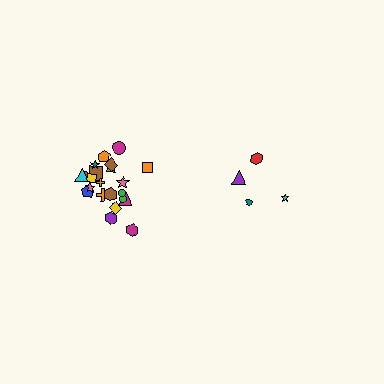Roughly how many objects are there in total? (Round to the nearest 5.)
Roughly 25 objects in total.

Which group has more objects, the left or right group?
The left group.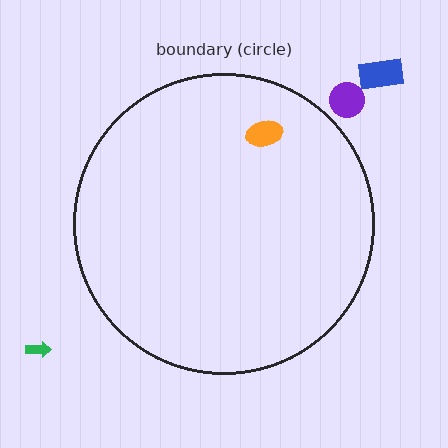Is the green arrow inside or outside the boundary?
Outside.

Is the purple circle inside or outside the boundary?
Outside.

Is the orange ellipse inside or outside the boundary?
Inside.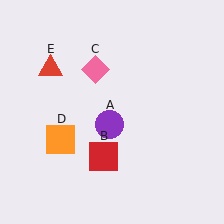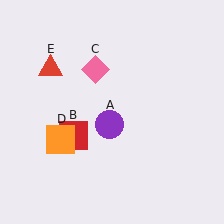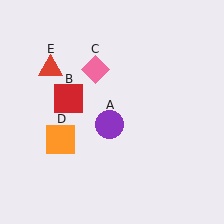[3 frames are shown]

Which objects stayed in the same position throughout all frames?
Purple circle (object A) and pink diamond (object C) and orange square (object D) and red triangle (object E) remained stationary.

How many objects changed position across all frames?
1 object changed position: red square (object B).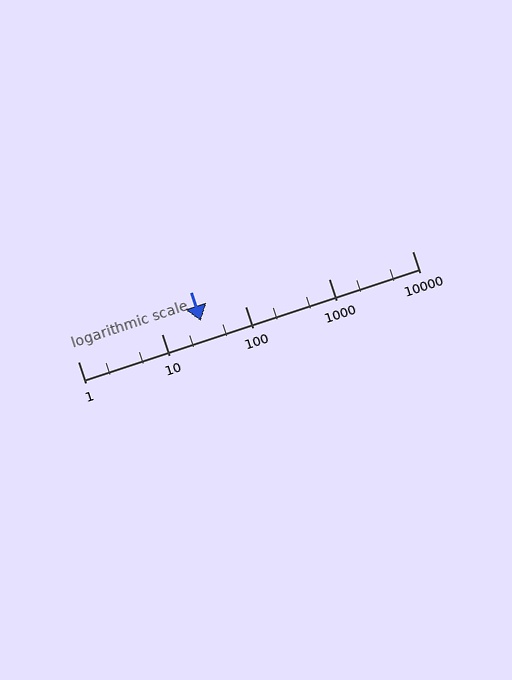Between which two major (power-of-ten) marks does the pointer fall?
The pointer is between 10 and 100.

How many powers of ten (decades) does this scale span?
The scale spans 4 decades, from 1 to 10000.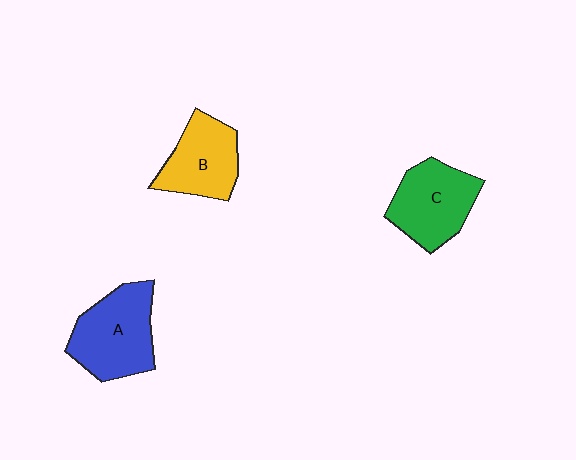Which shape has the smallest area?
Shape B (yellow).